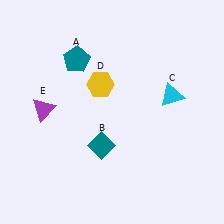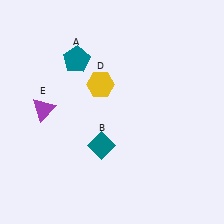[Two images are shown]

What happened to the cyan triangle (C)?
The cyan triangle (C) was removed in Image 2. It was in the top-right area of Image 1.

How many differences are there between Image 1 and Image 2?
There is 1 difference between the two images.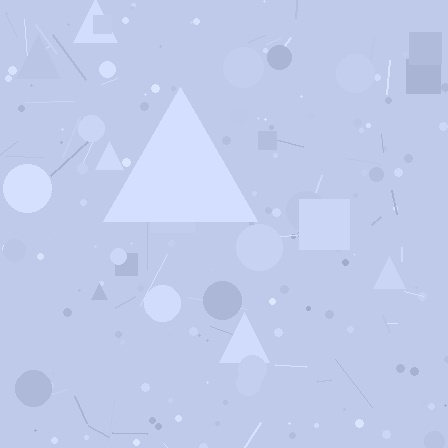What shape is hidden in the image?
A triangle is hidden in the image.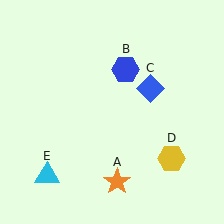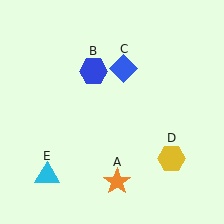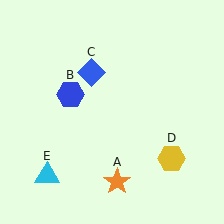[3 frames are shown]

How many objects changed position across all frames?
2 objects changed position: blue hexagon (object B), blue diamond (object C).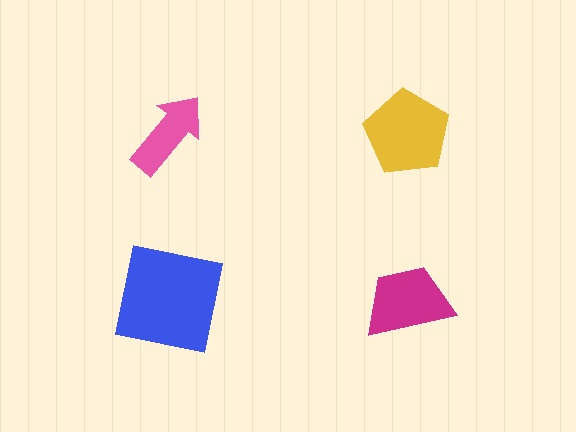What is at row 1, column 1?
A pink arrow.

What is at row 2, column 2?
A magenta trapezoid.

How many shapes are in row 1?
2 shapes.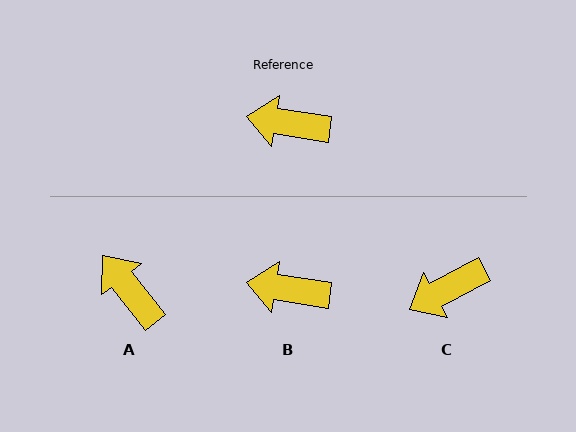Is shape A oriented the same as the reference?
No, it is off by about 43 degrees.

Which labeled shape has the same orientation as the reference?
B.